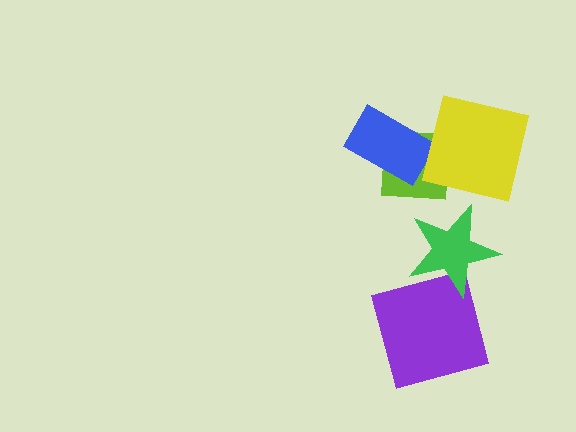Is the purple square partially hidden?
Yes, it is partially covered by another shape.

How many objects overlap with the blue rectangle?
1 object overlaps with the blue rectangle.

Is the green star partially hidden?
No, no other shape covers it.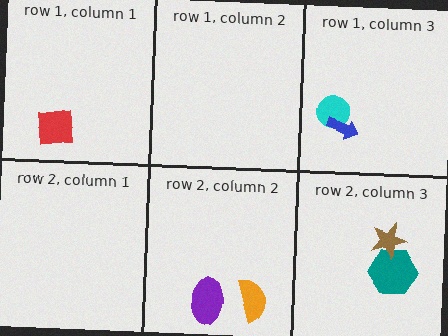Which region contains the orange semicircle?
The row 2, column 2 region.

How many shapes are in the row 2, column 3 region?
2.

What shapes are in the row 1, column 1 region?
The red square.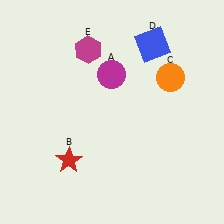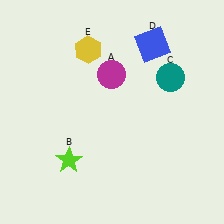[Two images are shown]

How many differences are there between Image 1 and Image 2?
There are 3 differences between the two images.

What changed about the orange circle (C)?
In Image 1, C is orange. In Image 2, it changed to teal.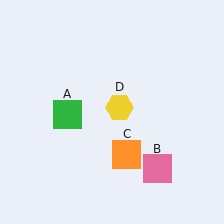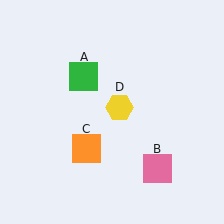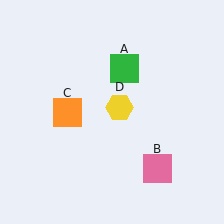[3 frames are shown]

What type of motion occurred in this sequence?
The green square (object A), orange square (object C) rotated clockwise around the center of the scene.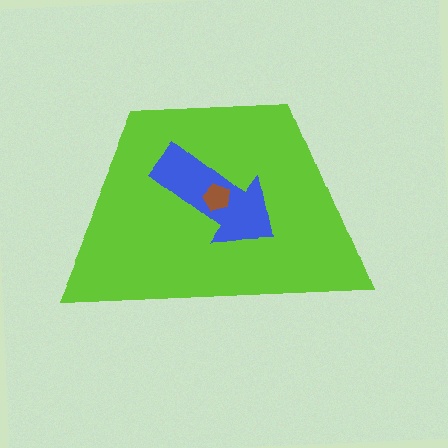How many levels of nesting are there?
3.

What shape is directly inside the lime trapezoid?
The blue arrow.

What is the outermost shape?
The lime trapezoid.